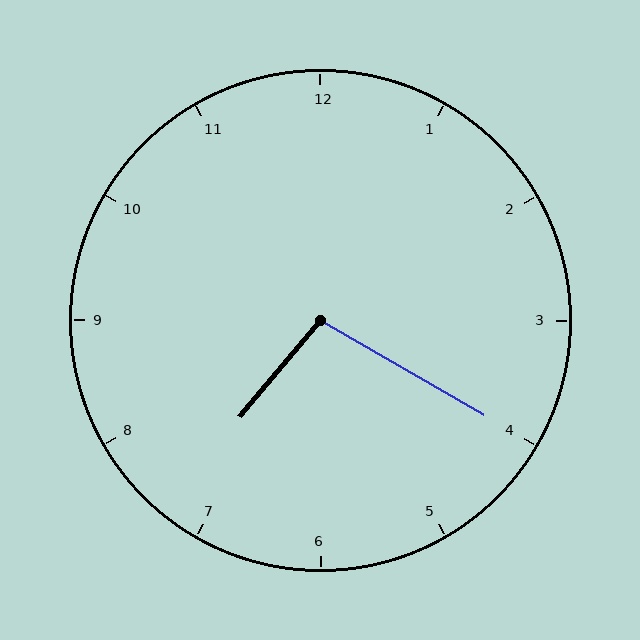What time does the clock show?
7:20.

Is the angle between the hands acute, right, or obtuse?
It is obtuse.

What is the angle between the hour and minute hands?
Approximately 100 degrees.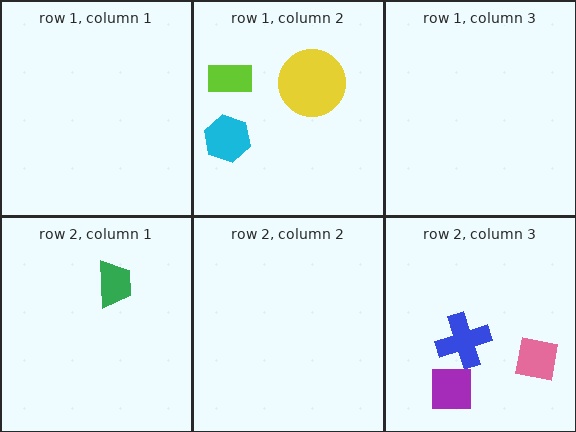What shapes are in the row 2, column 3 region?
The blue cross, the pink square, the purple square.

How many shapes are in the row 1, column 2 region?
3.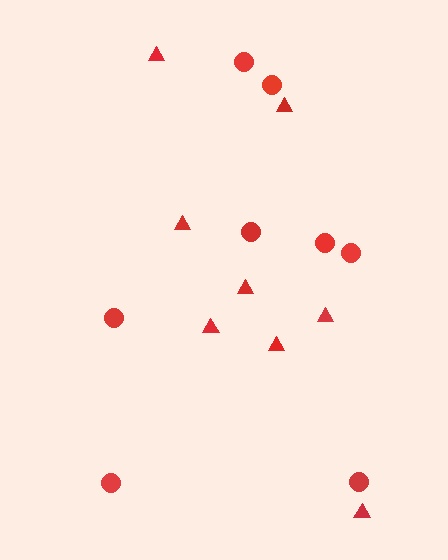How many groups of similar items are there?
There are 2 groups: one group of circles (8) and one group of triangles (8).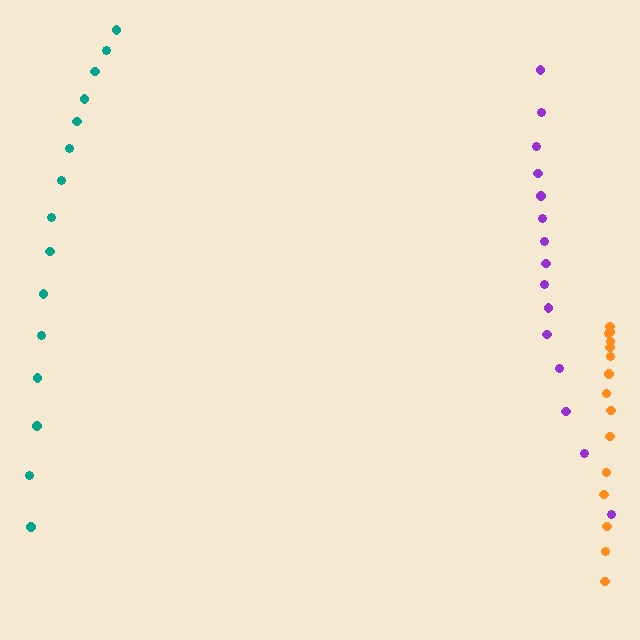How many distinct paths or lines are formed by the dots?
There are 3 distinct paths.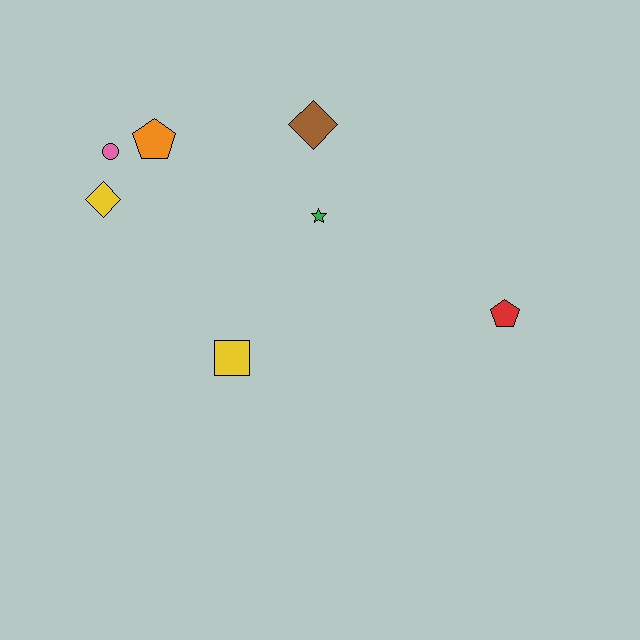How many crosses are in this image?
There are no crosses.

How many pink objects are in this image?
There is 1 pink object.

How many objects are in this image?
There are 7 objects.